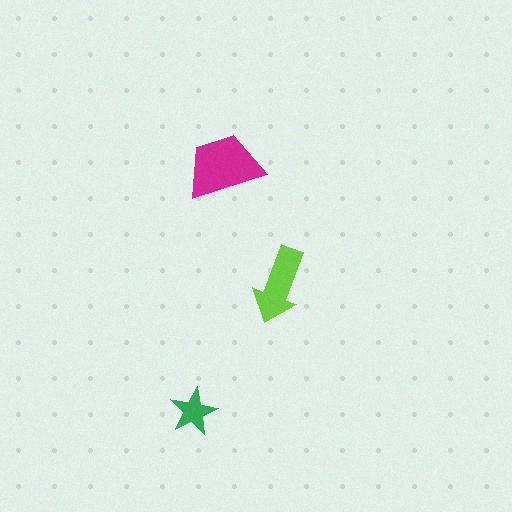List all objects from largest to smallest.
The magenta trapezoid, the lime arrow, the green star.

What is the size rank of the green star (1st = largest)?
3rd.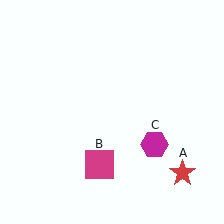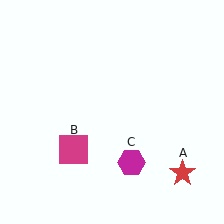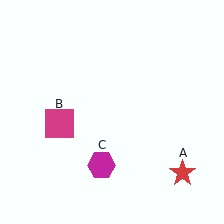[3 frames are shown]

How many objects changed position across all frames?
2 objects changed position: magenta square (object B), magenta hexagon (object C).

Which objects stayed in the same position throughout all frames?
Red star (object A) remained stationary.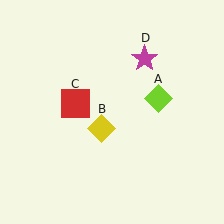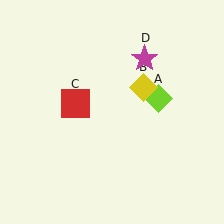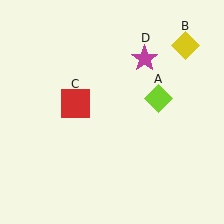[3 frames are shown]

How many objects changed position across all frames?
1 object changed position: yellow diamond (object B).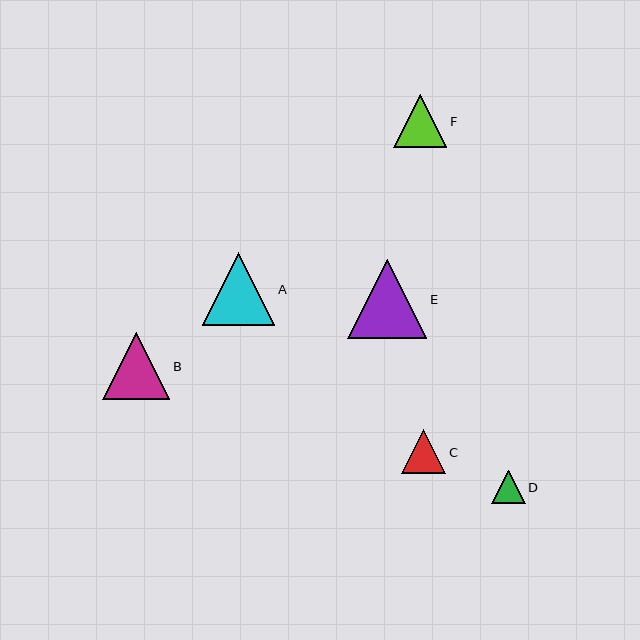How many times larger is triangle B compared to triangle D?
Triangle B is approximately 2.0 times the size of triangle D.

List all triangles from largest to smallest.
From largest to smallest: E, A, B, F, C, D.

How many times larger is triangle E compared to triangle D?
Triangle E is approximately 2.4 times the size of triangle D.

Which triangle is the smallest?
Triangle D is the smallest with a size of approximately 34 pixels.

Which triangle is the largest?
Triangle E is the largest with a size of approximately 79 pixels.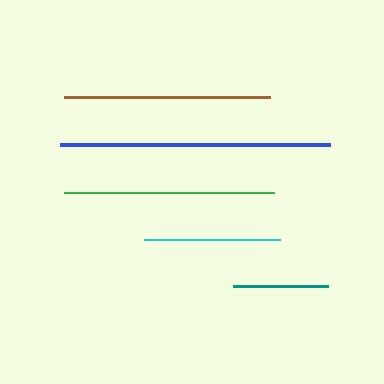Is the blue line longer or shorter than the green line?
The blue line is longer than the green line.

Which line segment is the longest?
The blue line is the longest at approximately 270 pixels.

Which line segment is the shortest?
The teal line is the shortest at approximately 95 pixels.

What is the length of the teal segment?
The teal segment is approximately 95 pixels long.